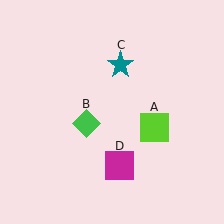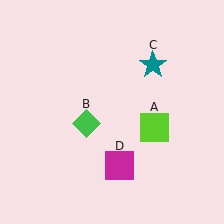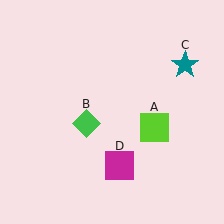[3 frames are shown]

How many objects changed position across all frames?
1 object changed position: teal star (object C).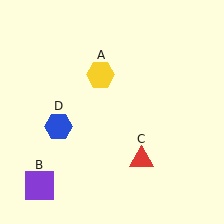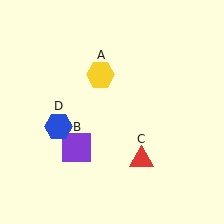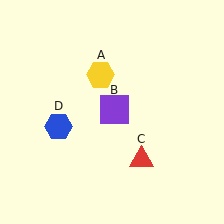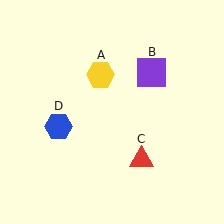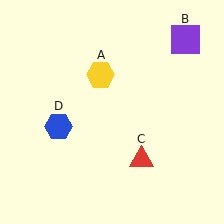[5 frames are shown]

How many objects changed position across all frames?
1 object changed position: purple square (object B).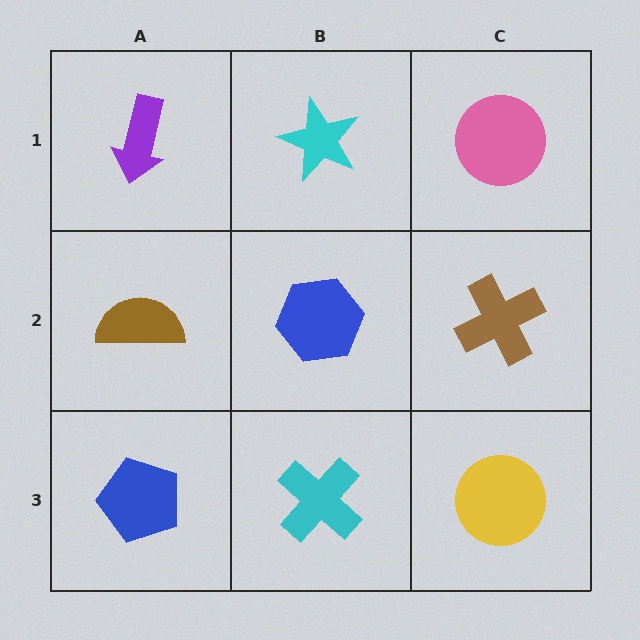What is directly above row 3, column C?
A brown cross.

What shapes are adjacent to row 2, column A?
A purple arrow (row 1, column A), a blue pentagon (row 3, column A), a blue hexagon (row 2, column B).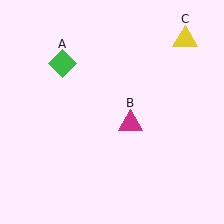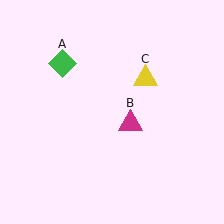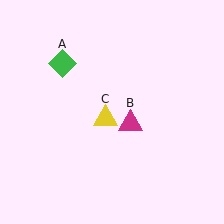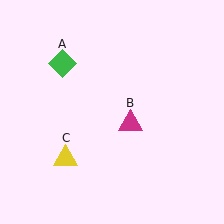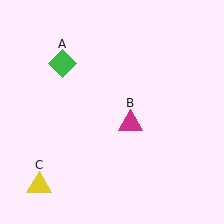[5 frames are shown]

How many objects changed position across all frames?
1 object changed position: yellow triangle (object C).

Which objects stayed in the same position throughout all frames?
Green diamond (object A) and magenta triangle (object B) remained stationary.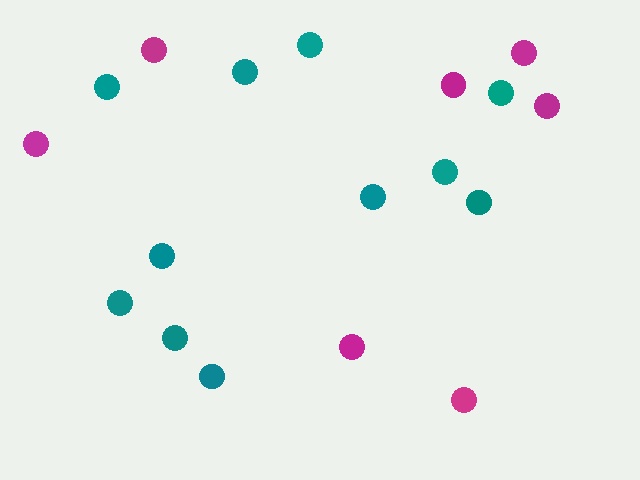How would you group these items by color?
There are 2 groups: one group of teal circles (11) and one group of magenta circles (7).